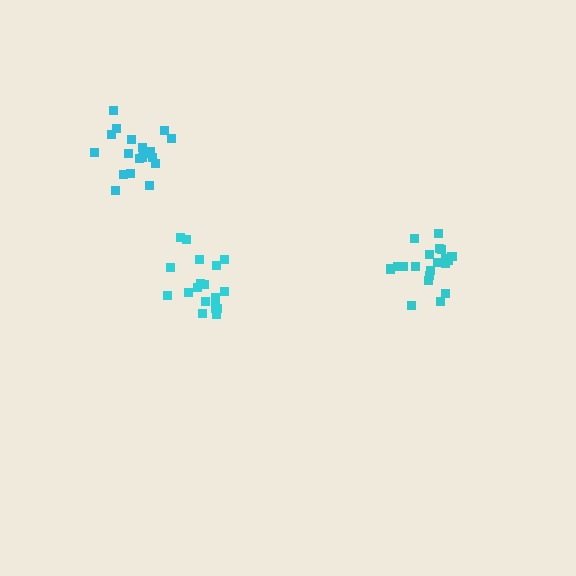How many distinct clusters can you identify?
There are 3 distinct clusters.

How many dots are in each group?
Group 1: 19 dots, Group 2: 20 dots, Group 3: 20 dots (59 total).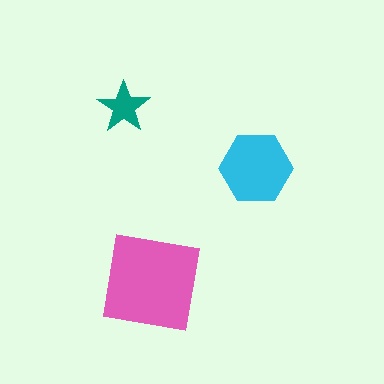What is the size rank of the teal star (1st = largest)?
3rd.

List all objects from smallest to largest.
The teal star, the cyan hexagon, the pink square.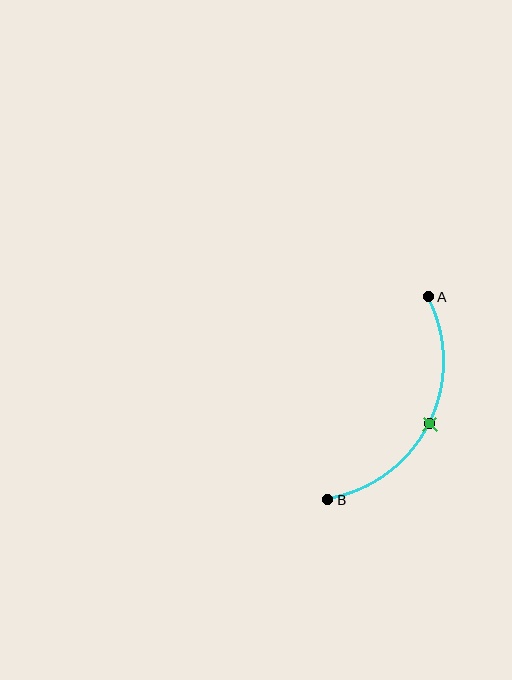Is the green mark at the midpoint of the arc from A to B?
Yes. The green mark lies on the arc at equal arc-length from both A and B — it is the arc midpoint.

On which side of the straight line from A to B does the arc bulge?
The arc bulges to the right of the straight line connecting A and B.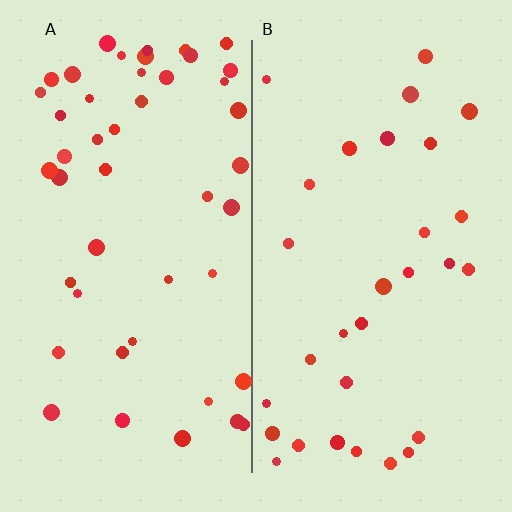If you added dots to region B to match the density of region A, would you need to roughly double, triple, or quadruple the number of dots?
Approximately double.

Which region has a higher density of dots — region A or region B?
A (the left).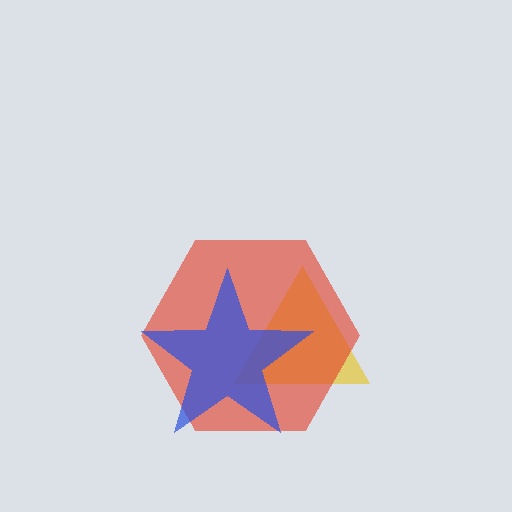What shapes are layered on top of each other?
The layered shapes are: a yellow triangle, a red hexagon, a blue star.